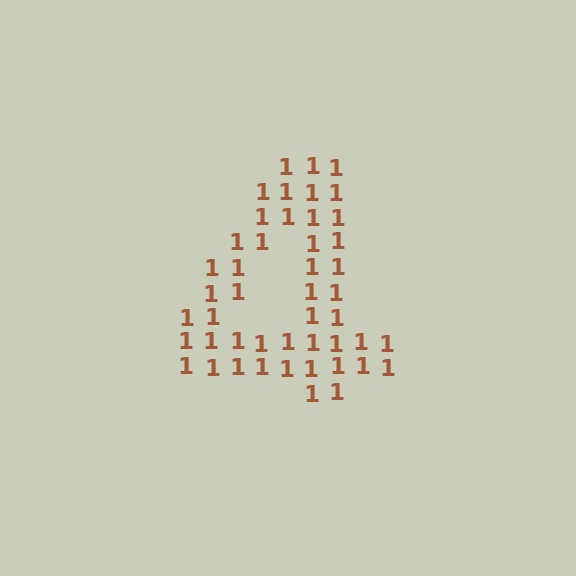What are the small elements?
The small elements are digit 1's.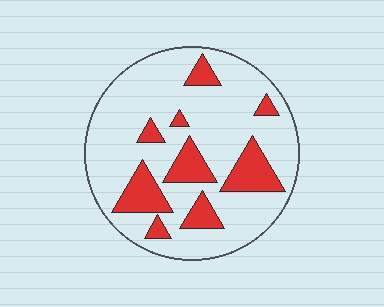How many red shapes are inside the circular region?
9.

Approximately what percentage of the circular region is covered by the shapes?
Approximately 20%.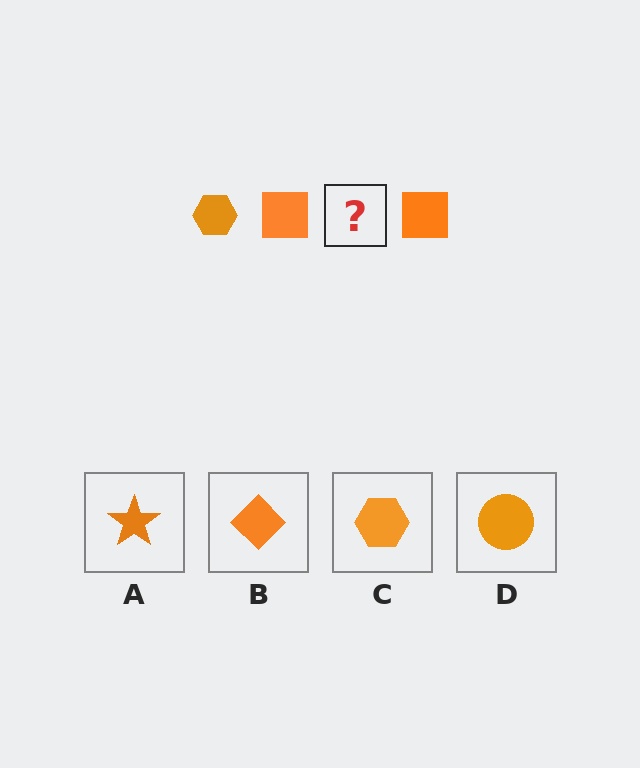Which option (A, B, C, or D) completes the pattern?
C.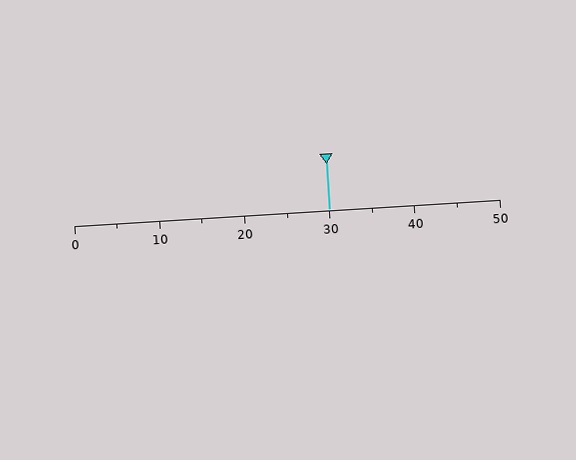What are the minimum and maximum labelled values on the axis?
The axis runs from 0 to 50.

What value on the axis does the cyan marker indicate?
The marker indicates approximately 30.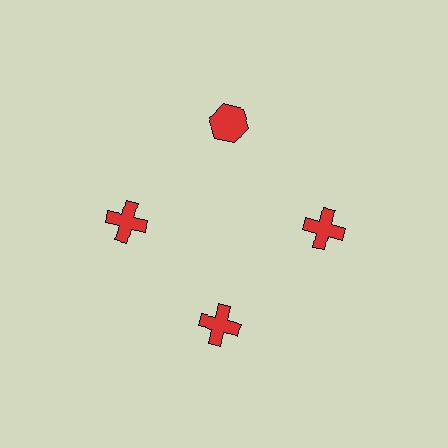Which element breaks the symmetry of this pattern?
The red hexagon at roughly the 12 o'clock position breaks the symmetry. All other shapes are red crosses.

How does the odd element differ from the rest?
It has a different shape: hexagon instead of cross.